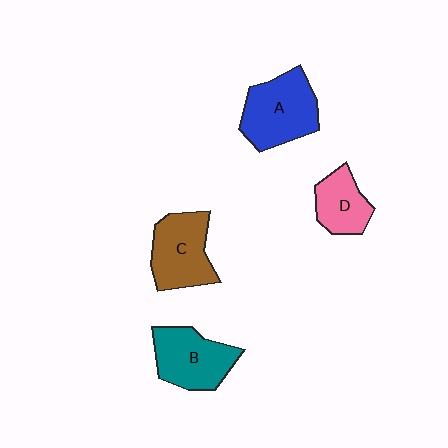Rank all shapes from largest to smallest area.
From largest to smallest: A (blue), C (brown), B (teal), D (pink).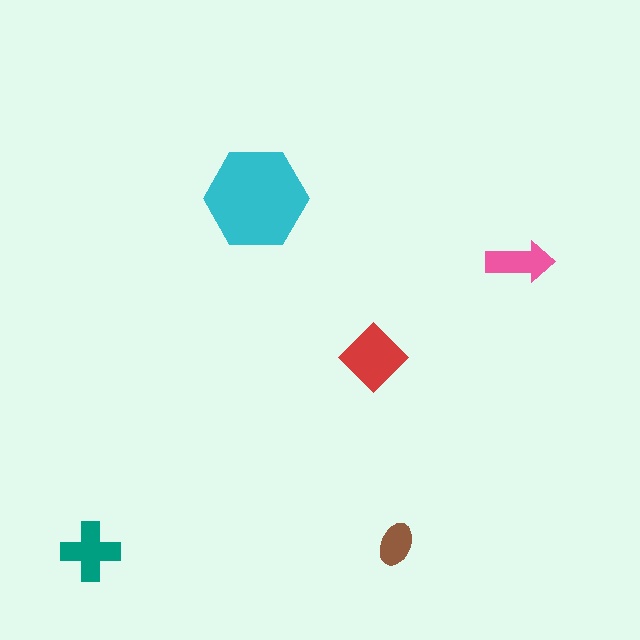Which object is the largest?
The cyan hexagon.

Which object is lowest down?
The teal cross is bottommost.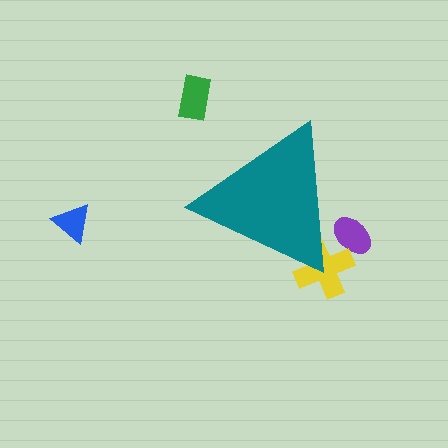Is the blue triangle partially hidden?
No, the blue triangle is fully visible.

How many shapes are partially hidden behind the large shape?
2 shapes are partially hidden.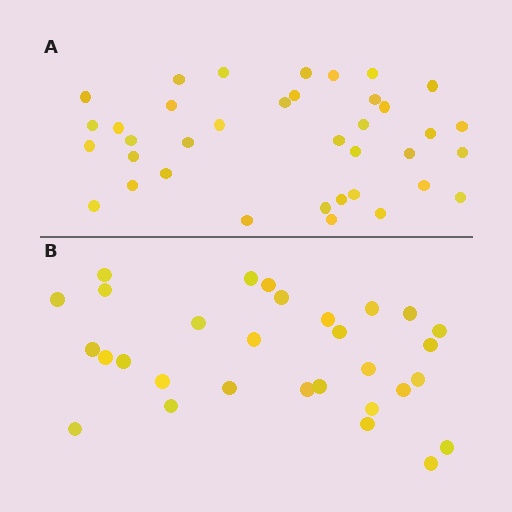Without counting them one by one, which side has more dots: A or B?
Region A (the top region) has more dots.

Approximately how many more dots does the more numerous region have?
Region A has roughly 8 or so more dots than region B.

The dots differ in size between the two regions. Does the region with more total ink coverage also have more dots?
No. Region B has more total ink coverage because its dots are larger, but region A actually contains more individual dots. Total area can be misleading — the number of items is what matters here.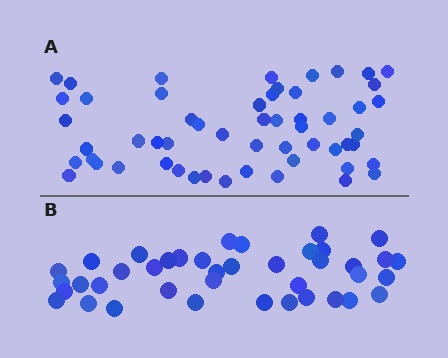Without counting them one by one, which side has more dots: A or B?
Region A (the top region) has more dots.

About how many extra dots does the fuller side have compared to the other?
Region A has approximately 15 more dots than region B.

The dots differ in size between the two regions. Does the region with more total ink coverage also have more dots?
No. Region B has more total ink coverage because its dots are larger, but region A actually contains more individual dots. Total area can be misleading — the number of items is what matters here.